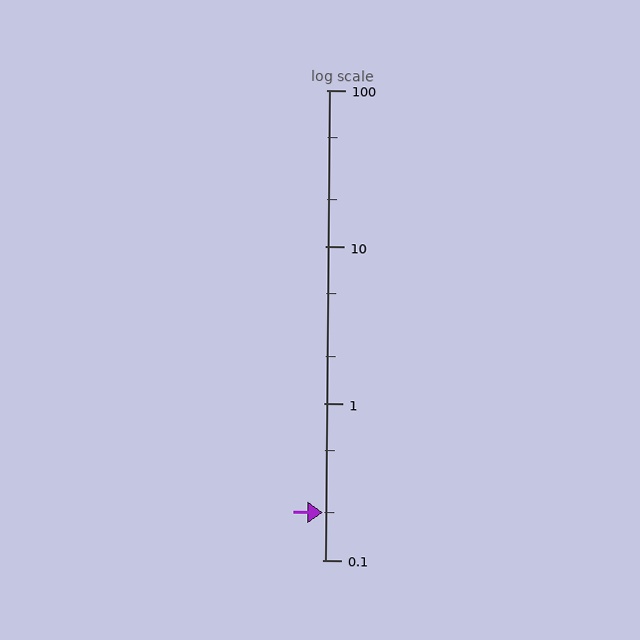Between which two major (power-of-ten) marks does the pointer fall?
The pointer is between 0.1 and 1.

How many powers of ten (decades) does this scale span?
The scale spans 3 decades, from 0.1 to 100.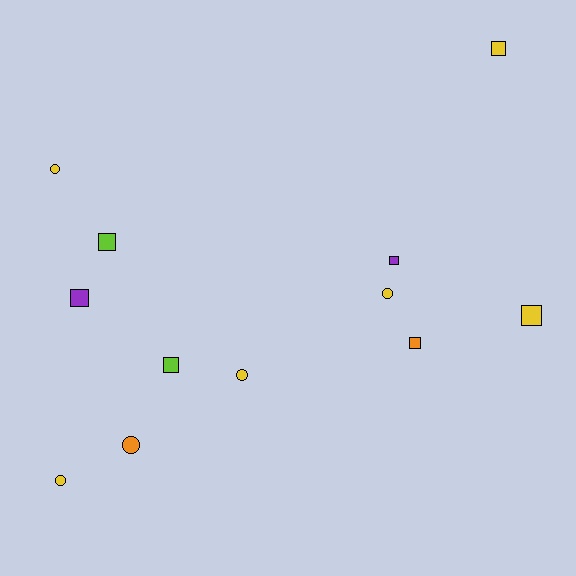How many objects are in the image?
There are 12 objects.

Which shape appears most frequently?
Square, with 7 objects.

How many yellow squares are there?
There are 2 yellow squares.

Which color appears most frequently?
Yellow, with 6 objects.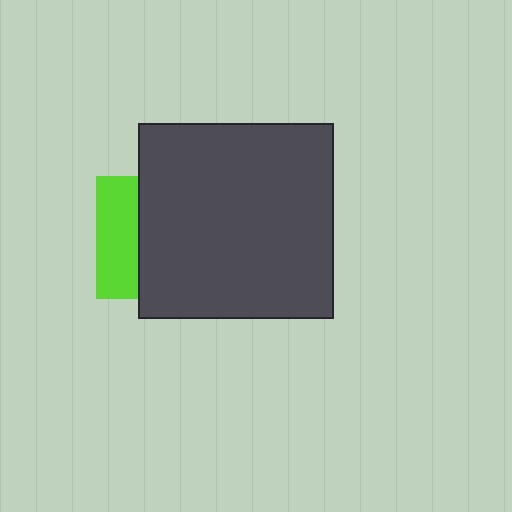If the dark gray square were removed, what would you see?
You would see the complete lime square.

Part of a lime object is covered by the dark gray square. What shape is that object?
It is a square.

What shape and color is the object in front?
The object in front is a dark gray square.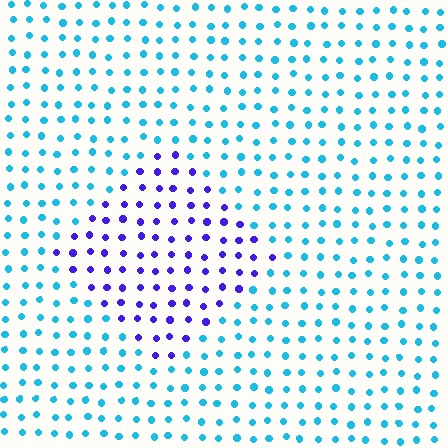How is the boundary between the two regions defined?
The boundary is defined purely by a slight shift in hue (about 61 degrees). Spacing, size, and orientation are identical on both sides.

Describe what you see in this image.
The image is filled with small cyan elements in a uniform arrangement. A diamond-shaped region is visible where the elements are tinted to a slightly different hue, forming a subtle color boundary.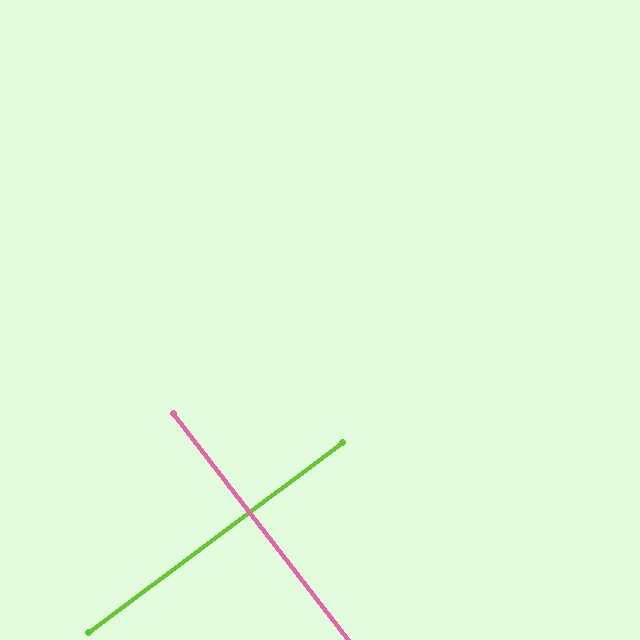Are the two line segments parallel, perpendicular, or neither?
Perpendicular — they meet at approximately 89°.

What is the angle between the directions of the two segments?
Approximately 89 degrees.